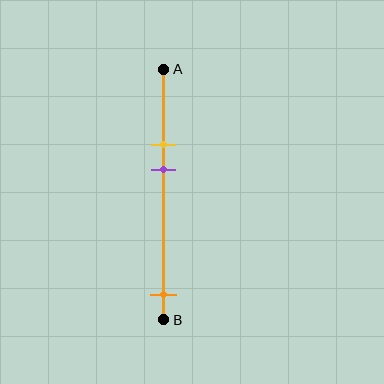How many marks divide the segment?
There are 3 marks dividing the segment.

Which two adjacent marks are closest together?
The yellow and purple marks are the closest adjacent pair.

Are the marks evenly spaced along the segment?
No, the marks are not evenly spaced.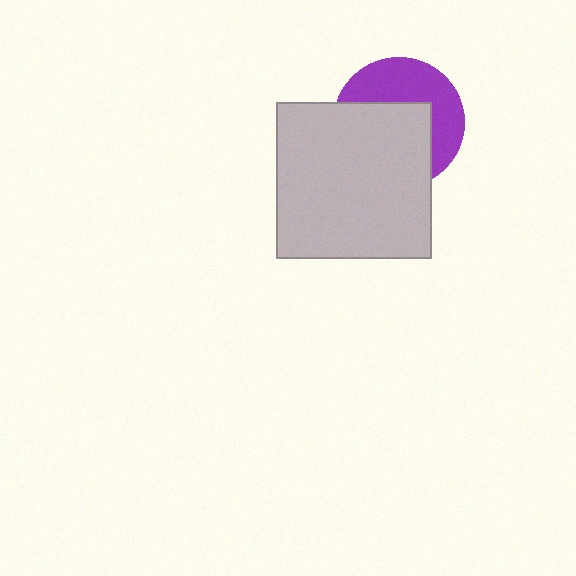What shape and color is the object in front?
The object in front is a light gray square.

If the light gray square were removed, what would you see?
You would see the complete purple circle.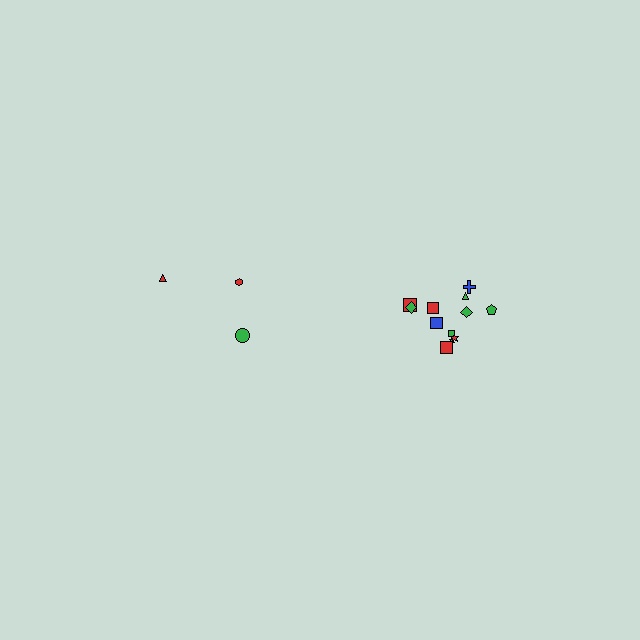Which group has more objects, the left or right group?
The right group.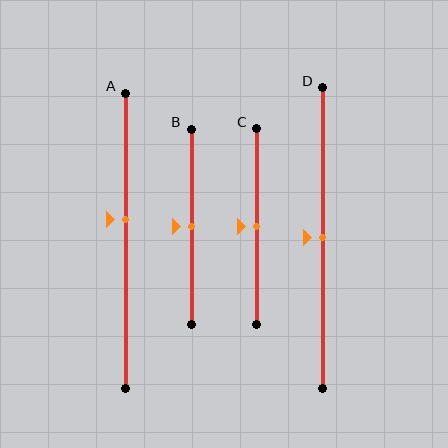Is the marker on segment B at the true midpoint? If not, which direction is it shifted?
Yes, the marker on segment B is at the true midpoint.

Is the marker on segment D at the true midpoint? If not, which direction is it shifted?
Yes, the marker on segment D is at the true midpoint.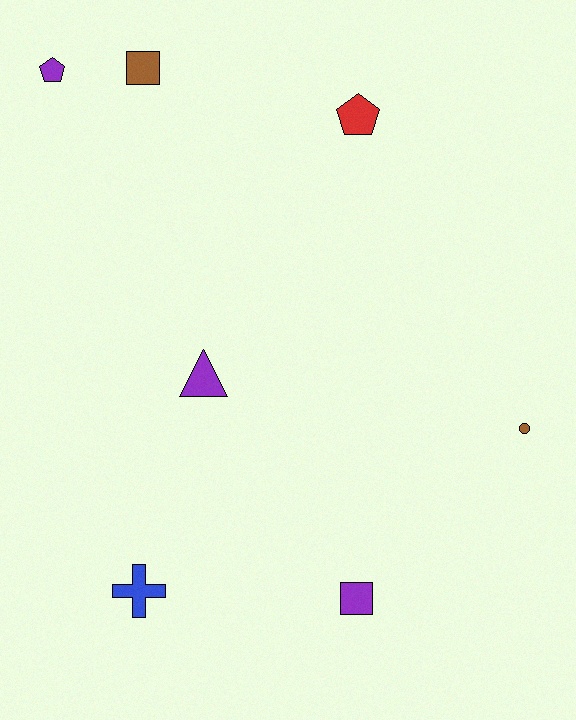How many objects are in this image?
There are 7 objects.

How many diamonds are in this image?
There are no diamonds.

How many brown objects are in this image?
There are 2 brown objects.